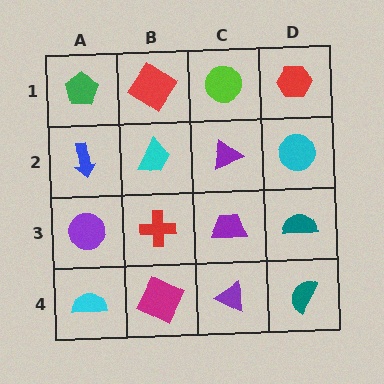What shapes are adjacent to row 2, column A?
A green pentagon (row 1, column A), a purple circle (row 3, column A), a cyan trapezoid (row 2, column B).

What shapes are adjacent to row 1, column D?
A cyan circle (row 2, column D), a lime circle (row 1, column C).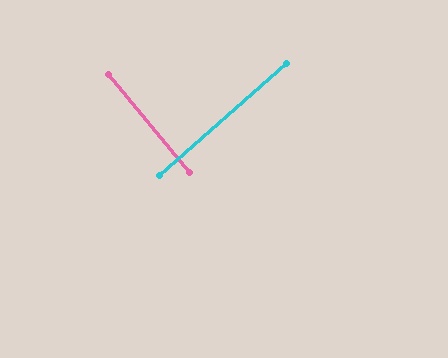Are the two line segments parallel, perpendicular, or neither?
Perpendicular — they meet at approximately 88°.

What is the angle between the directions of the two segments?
Approximately 88 degrees.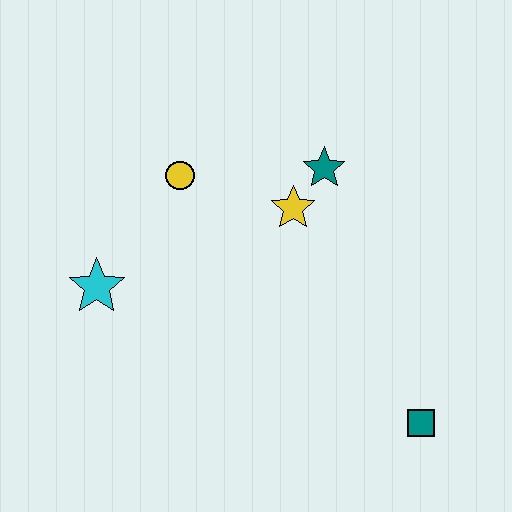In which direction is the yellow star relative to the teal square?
The yellow star is above the teal square.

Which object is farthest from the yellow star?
The teal square is farthest from the yellow star.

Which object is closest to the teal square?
The yellow star is closest to the teal square.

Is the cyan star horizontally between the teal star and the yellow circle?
No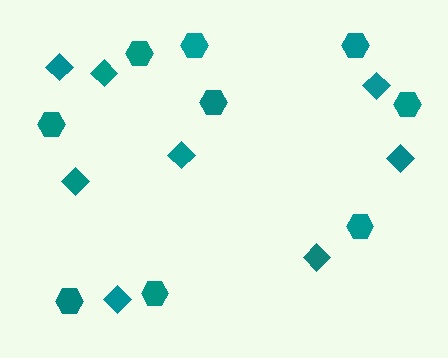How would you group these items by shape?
There are 2 groups: one group of diamonds (8) and one group of hexagons (9).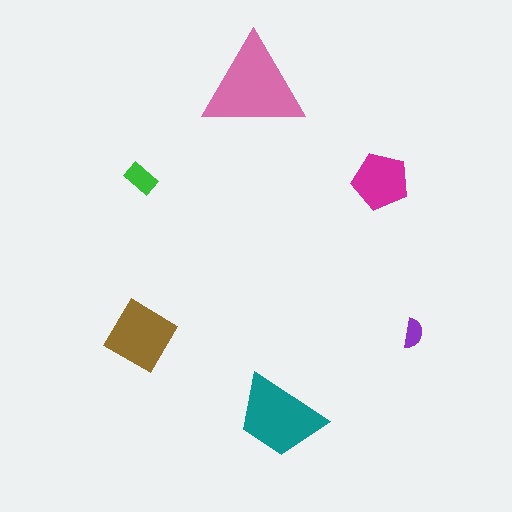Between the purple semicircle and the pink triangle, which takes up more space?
The pink triangle.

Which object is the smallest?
The purple semicircle.